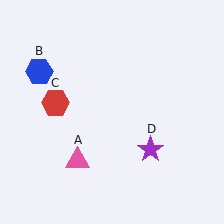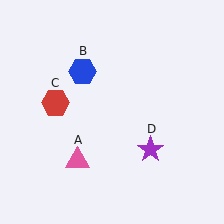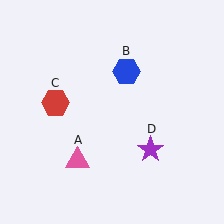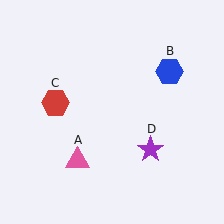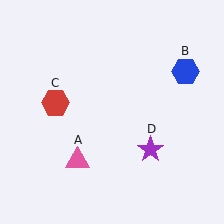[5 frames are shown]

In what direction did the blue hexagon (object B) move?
The blue hexagon (object B) moved right.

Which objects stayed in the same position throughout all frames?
Pink triangle (object A) and red hexagon (object C) and purple star (object D) remained stationary.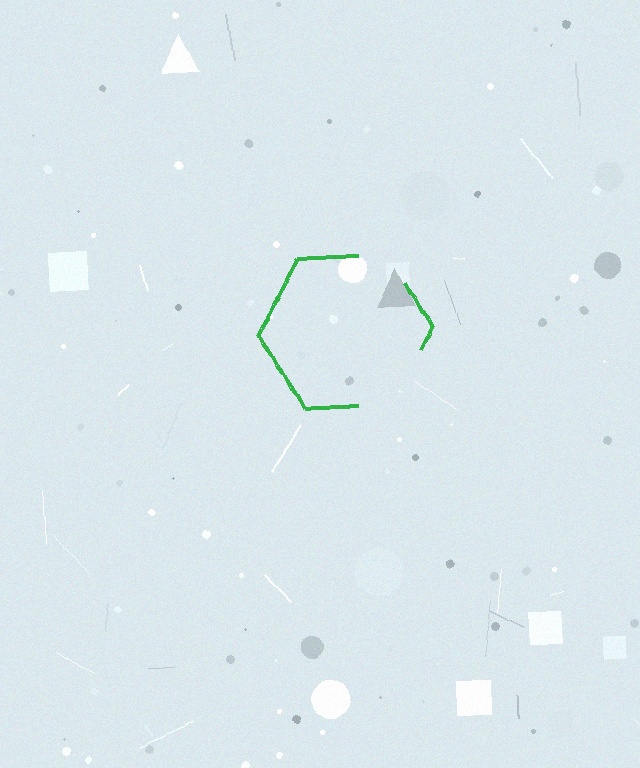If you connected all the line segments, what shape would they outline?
They would outline a hexagon.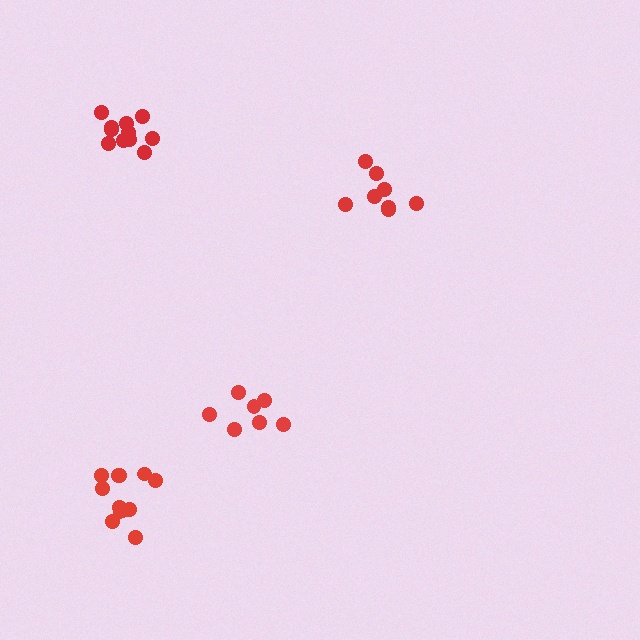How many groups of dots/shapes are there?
There are 4 groups.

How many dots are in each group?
Group 1: 8 dots, Group 2: 12 dots, Group 3: 7 dots, Group 4: 12 dots (39 total).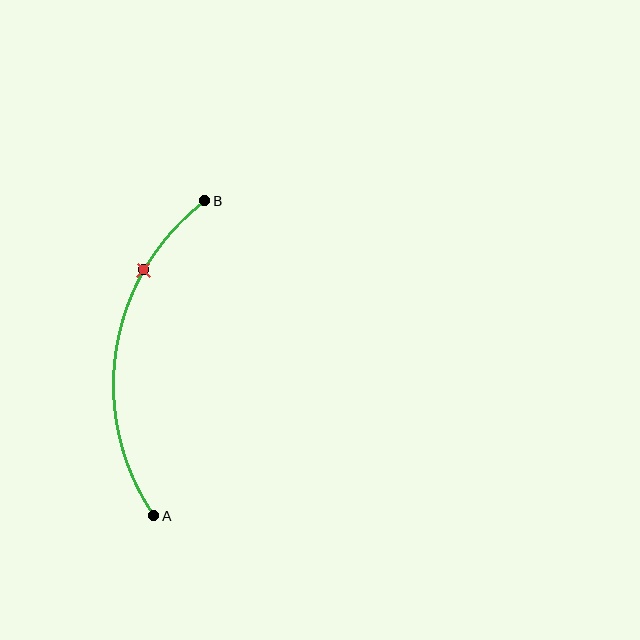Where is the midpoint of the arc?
The arc midpoint is the point on the curve farthest from the straight line joining A and B. It sits to the left of that line.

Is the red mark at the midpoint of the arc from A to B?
No. The red mark lies on the arc but is closer to endpoint B. The arc midpoint would be at the point on the curve equidistant along the arc from both A and B.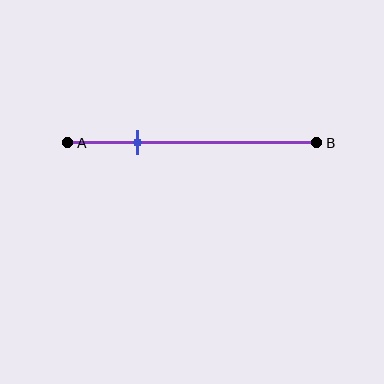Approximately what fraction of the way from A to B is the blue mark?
The blue mark is approximately 30% of the way from A to B.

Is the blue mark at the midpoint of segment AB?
No, the mark is at about 30% from A, not at the 50% midpoint.